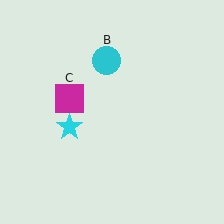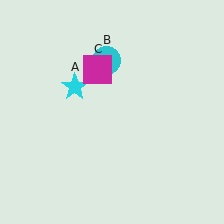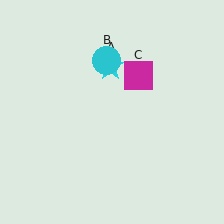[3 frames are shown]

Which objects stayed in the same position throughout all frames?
Cyan circle (object B) remained stationary.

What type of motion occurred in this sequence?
The cyan star (object A), magenta square (object C) rotated clockwise around the center of the scene.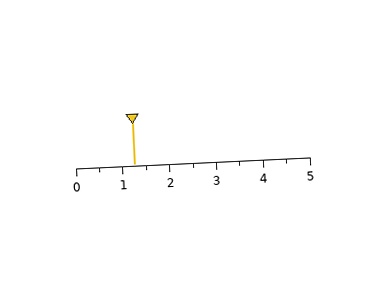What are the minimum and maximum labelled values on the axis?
The axis runs from 0 to 5.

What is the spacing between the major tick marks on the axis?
The major ticks are spaced 1 apart.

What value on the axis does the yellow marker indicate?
The marker indicates approximately 1.2.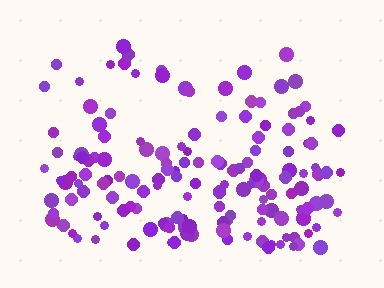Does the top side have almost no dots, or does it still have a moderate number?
Still a moderate number, just noticeably fewer than the bottom.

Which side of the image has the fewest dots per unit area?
The top.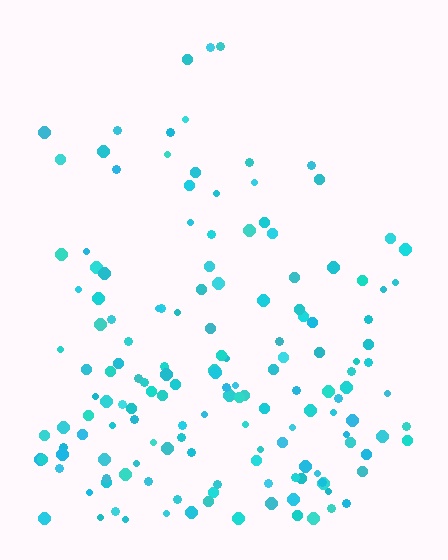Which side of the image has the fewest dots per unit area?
The top.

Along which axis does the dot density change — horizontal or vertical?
Vertical.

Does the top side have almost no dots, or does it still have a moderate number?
Still a moderate number, just noticeably fewer than the bottom.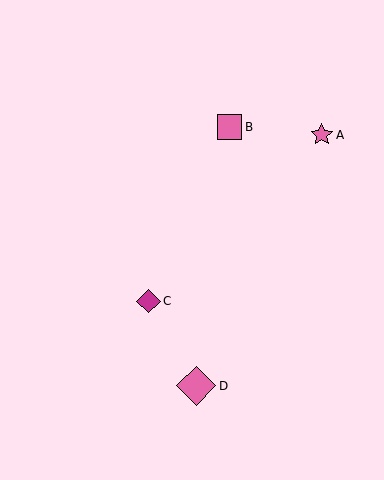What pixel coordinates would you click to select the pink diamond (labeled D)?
Click at (196, 386) to select the pink diamond D.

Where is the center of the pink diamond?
The center of the pink diamond is at (196, 386).